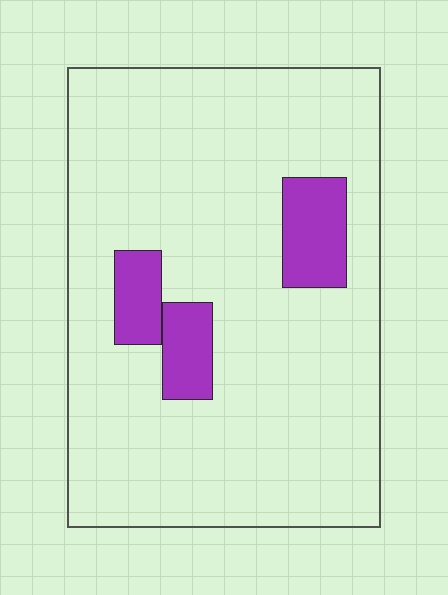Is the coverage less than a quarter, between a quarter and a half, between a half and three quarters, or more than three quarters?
Less than a quarter.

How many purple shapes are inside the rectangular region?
3.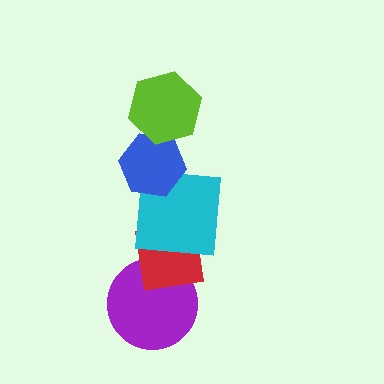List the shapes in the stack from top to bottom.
From top to bottom: the lime hexagon, the blue hexagon, the cyan square, the red square, the purple circle.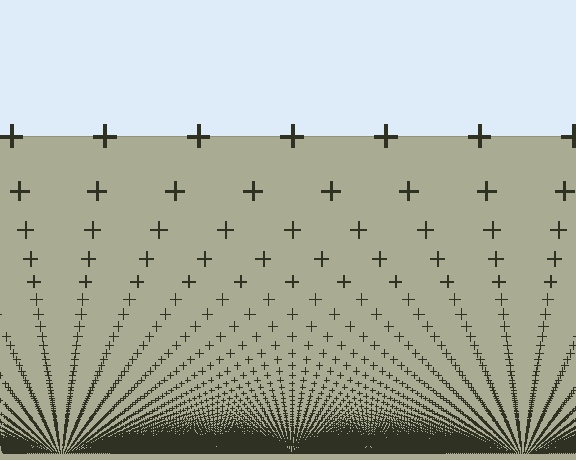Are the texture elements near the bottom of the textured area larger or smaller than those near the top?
Smaller. The gradient is inverted — elements near the bottom are smaller and denser.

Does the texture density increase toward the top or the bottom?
Density increases toward the bottom.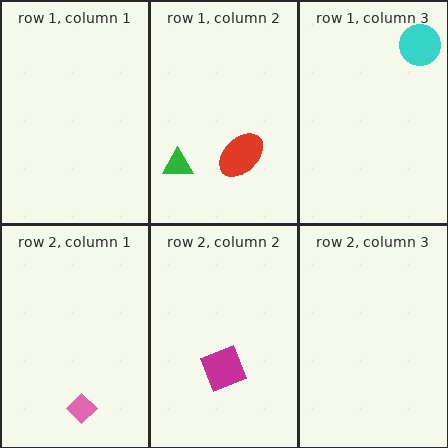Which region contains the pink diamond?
The row 2, column 1 region.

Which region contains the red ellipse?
The row 1, column 2 region.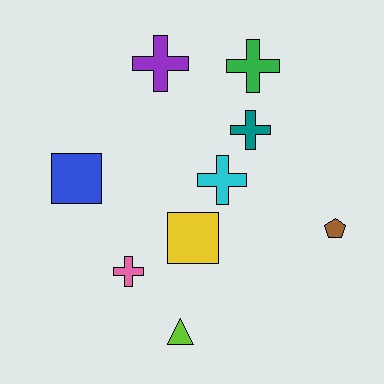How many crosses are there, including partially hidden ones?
There are 5 crosses.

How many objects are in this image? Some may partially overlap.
There are 9 objects.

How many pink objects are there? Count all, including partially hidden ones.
There is 1 pink object.